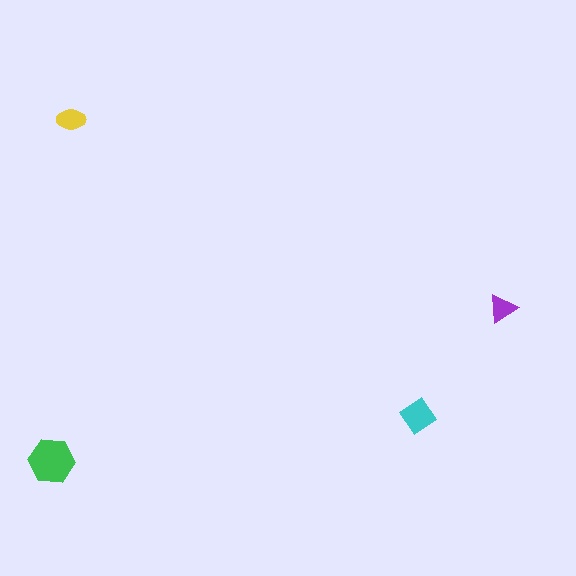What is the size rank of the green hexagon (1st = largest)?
1st.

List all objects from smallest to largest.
The purple triangle, the yellow ellipse, the cyan diamond, the green hexagon.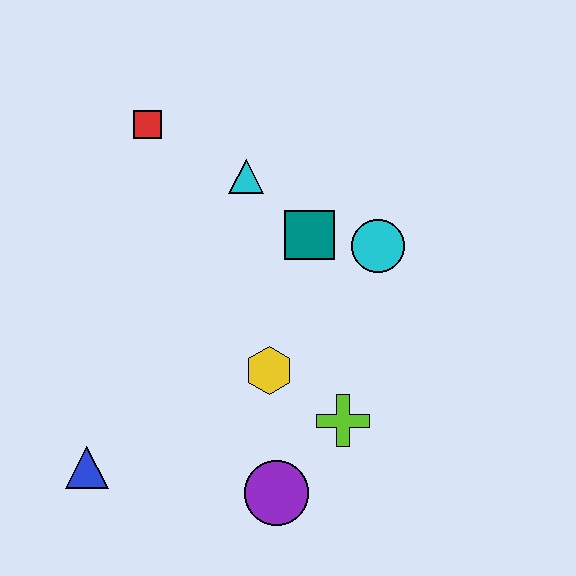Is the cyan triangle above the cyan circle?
Yes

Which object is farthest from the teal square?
The blue triangle is farthest from the teal square.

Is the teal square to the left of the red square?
No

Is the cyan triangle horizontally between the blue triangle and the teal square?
Yes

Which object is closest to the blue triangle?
The purple circle is closest to the blue triangle.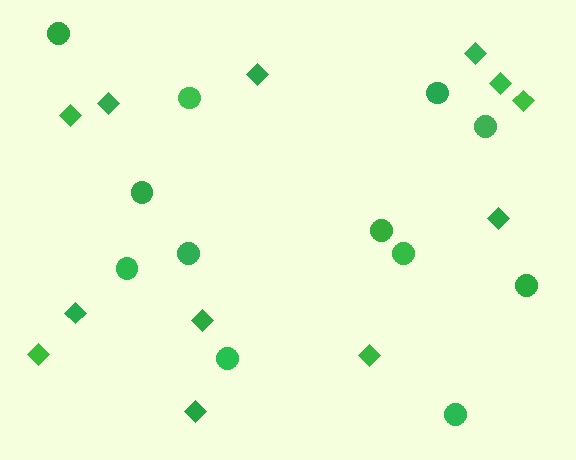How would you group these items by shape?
There are 2 groups: one group of diamonds (12) and one group of circles (12).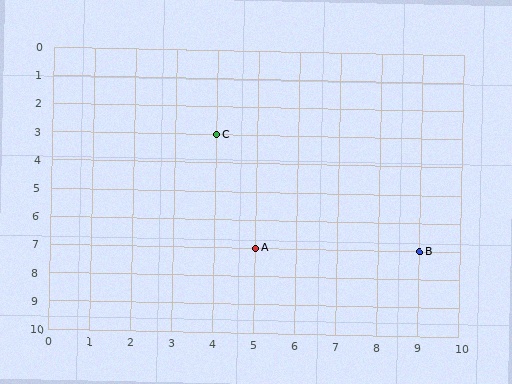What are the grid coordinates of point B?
Point B is at grid coordinates (9, 7).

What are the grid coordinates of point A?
Point A is at grid coordinates (5, 7).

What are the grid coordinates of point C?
Point C is at grid coordinates (4, 3).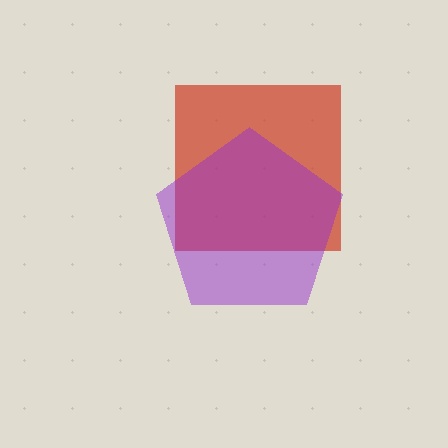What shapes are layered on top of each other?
The layered shapes are: a red square, a purple pentagon.